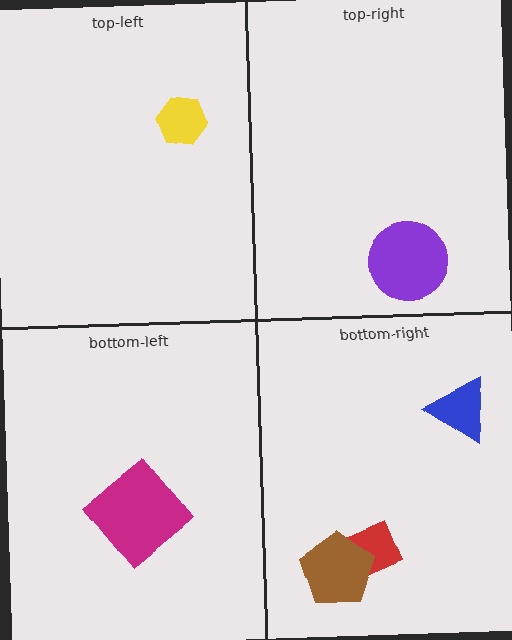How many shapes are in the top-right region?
1.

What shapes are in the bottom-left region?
The magenta diamond.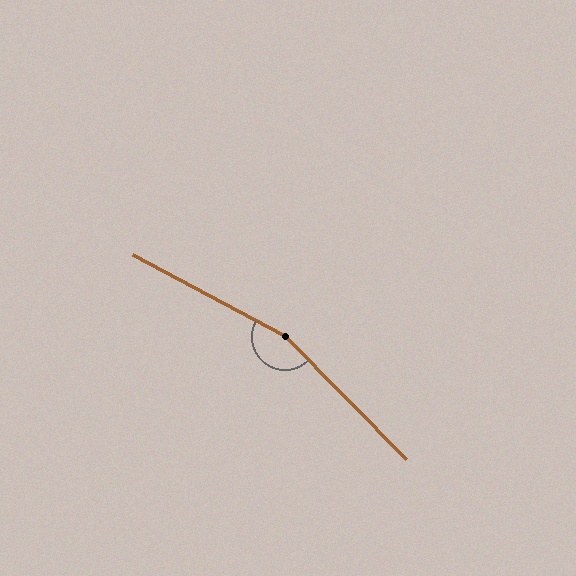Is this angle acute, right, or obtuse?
It is obtuse.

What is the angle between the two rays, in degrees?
Approximately 163 degrees.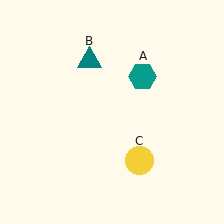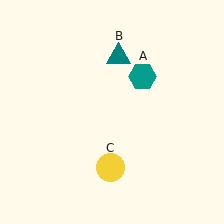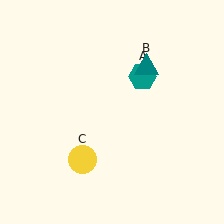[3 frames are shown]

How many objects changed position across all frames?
2 objects changed position: teal triangle (object B), yellow circle (object C).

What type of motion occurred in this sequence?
The teal triangle (object B), yellow circle (object C) rotated clockwise around the center of the scene.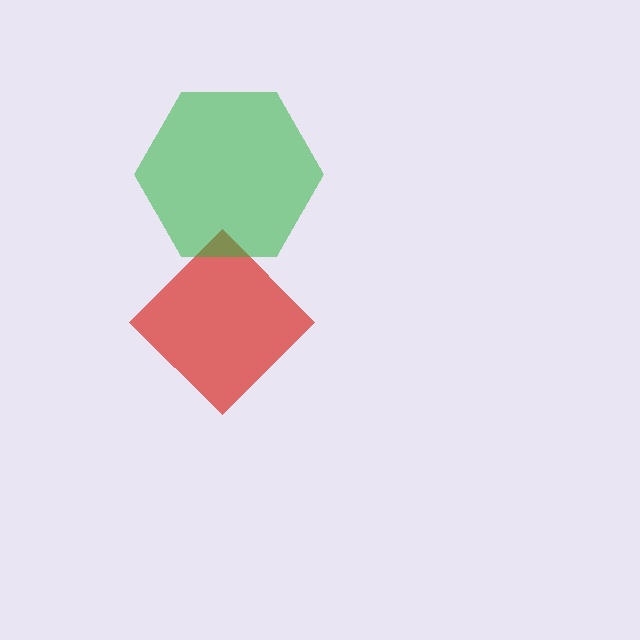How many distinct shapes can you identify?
There are 2 distinct shapes: a red diamond, a green hexagon.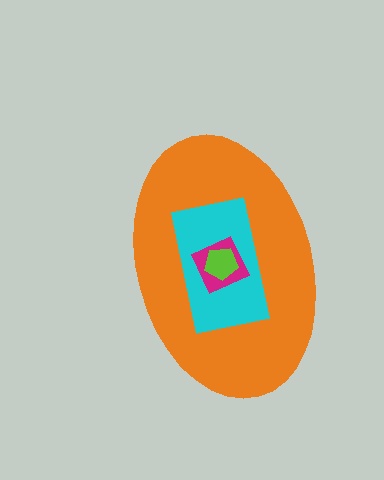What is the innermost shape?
The lime pentagon.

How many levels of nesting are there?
4.